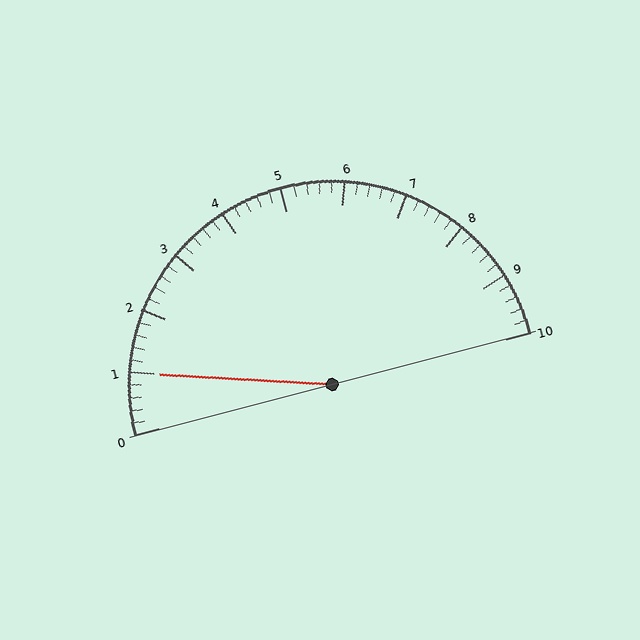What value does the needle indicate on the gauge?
The needle indicates approximately 1.0.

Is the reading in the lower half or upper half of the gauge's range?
The reading is in the lower half of the range (0 to 10).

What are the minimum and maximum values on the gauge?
The gauge ranges from 0 to 10.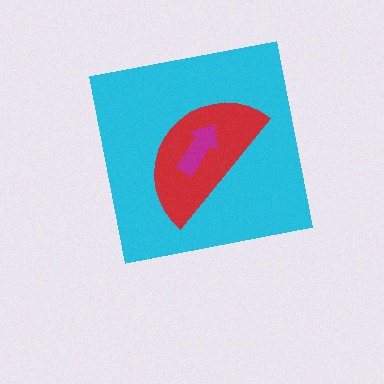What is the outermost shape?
The cyan square.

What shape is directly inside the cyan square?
The red semicircle.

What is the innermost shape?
The magenta arrow.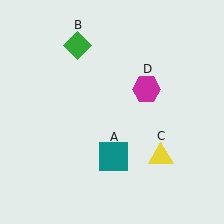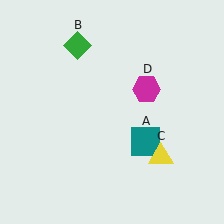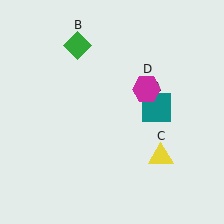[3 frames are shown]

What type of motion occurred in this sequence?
The teal square (object A) rotated counterclockwise around the center of the scene.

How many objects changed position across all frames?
1 object changed position: teal square (object A).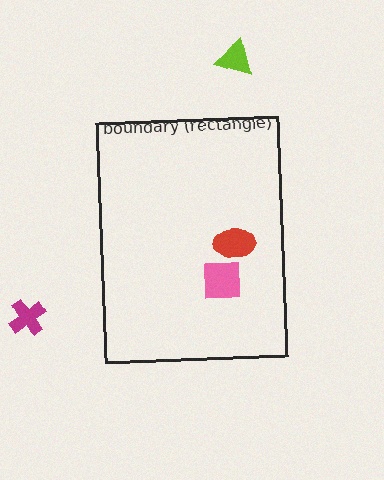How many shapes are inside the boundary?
2 inside, 2 outside.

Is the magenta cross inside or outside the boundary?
Outside.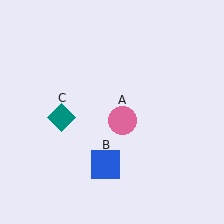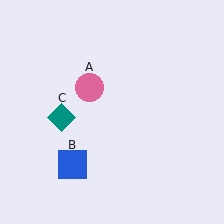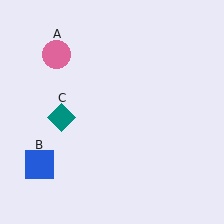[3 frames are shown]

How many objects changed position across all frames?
2 objects changed position: pink circle (object A), blue square (object B).